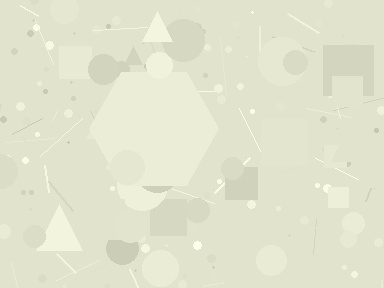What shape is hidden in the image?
A hexagon is hidden in the image.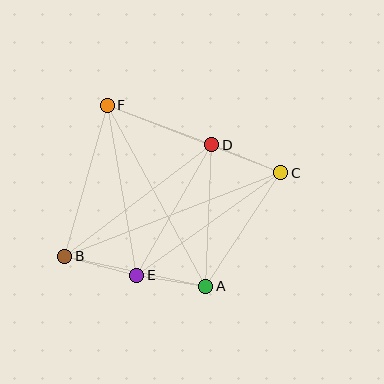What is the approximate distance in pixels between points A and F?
The distance between A and F is approximately 206 pixels.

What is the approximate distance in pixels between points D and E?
The distance between D and E is approximately 150 pixels.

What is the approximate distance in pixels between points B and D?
The distance between B and D is approximately 184 pixels.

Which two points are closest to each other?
Points A and E are closest to each other.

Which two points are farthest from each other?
Points B and C are farthest from each other.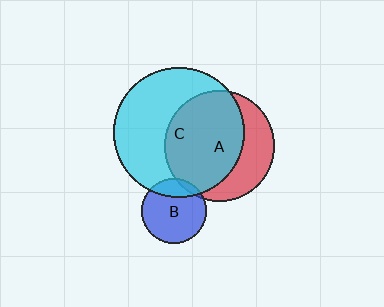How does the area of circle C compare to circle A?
Approximately 1.4 times.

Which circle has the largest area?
Circle C (cyan).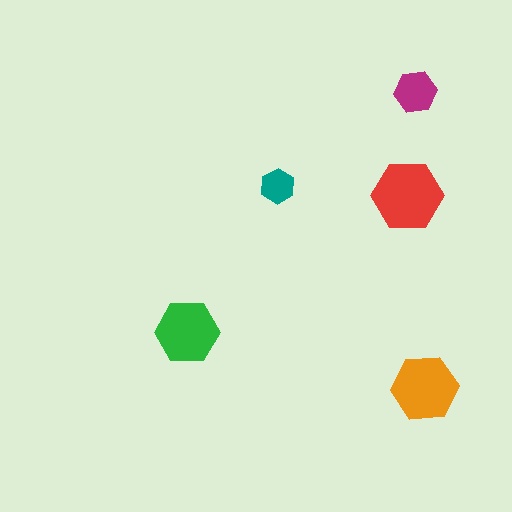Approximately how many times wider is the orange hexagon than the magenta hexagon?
About 1.5 times wider.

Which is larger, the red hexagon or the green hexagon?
The red one.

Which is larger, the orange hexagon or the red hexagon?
The red one.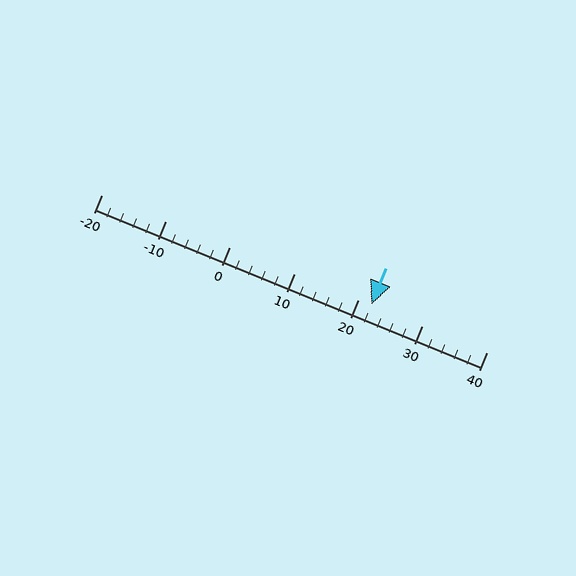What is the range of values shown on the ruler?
The ruler shows values from -20 to 40.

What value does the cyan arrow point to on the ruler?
The cyan arrow points to approximately 22.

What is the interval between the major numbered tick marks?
The major tick marks are spaced 10 units apart.